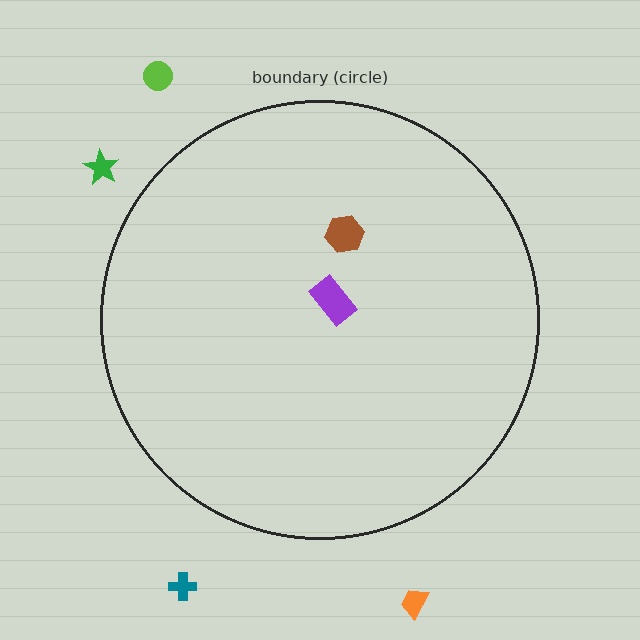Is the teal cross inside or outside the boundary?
Outside.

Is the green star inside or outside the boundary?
Outside.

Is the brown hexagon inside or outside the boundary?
Inside.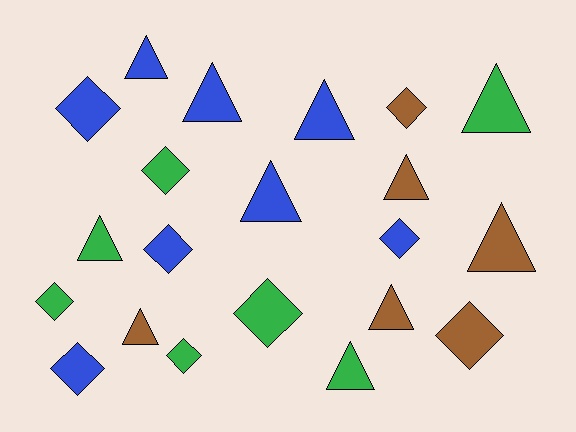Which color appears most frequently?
Blue, with 8 objects.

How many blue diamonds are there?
There are 4 blue diamonds.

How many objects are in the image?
There are 21 objects.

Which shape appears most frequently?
Triangle, with 11 objects.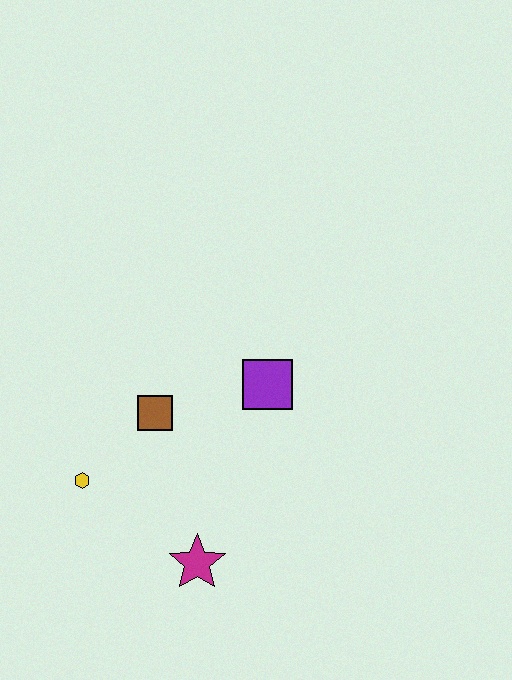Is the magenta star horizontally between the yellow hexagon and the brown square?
No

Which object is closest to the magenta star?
The yellow hexagon is closest to the magenta star.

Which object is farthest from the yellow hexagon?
The purple square is farthest from the yellow hexagon.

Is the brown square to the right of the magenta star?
No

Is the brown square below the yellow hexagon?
No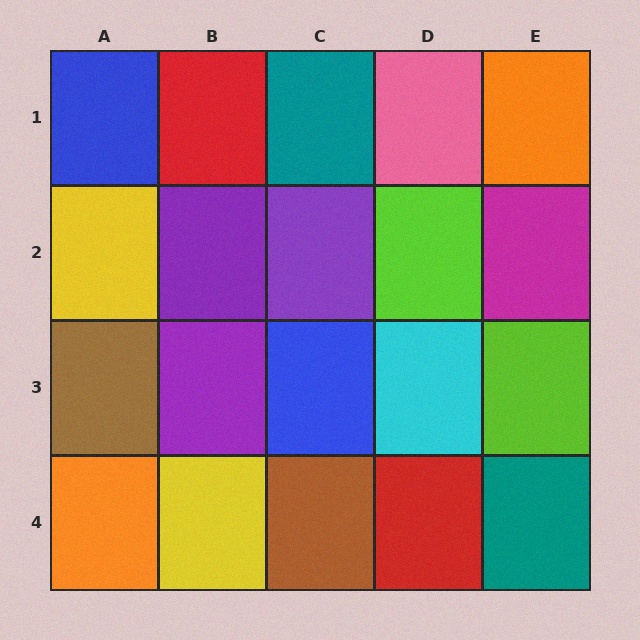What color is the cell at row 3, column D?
Cyan.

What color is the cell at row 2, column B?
Purple.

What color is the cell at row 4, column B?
Yellow.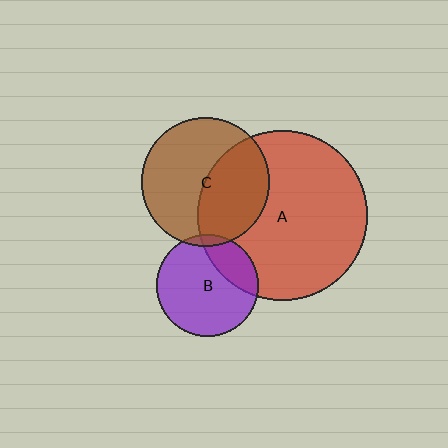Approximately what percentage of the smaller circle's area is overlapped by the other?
Approximately 5%.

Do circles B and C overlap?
Yes.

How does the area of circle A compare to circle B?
Approximately 2.7 times.